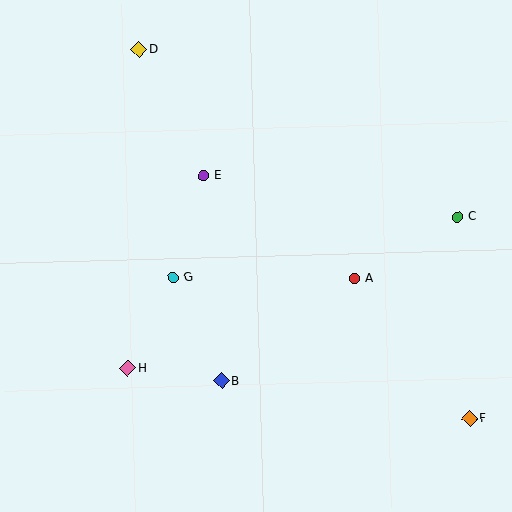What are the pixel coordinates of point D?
Point D is at (139, 49).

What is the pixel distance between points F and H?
The distance between F and H is 346 pixels.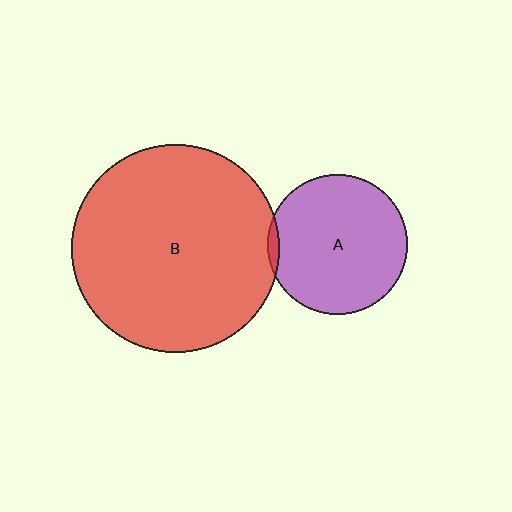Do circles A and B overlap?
Yes.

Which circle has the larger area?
Circle B (red).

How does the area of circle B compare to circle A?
Approximately 2.2 times.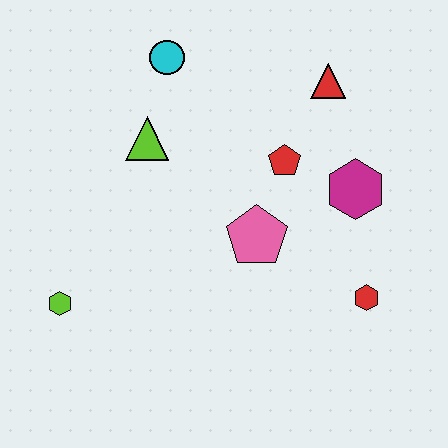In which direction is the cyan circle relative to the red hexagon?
The cyan circle is above the red hexagon.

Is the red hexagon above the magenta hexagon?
No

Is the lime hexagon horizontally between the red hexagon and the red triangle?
No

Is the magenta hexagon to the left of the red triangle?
No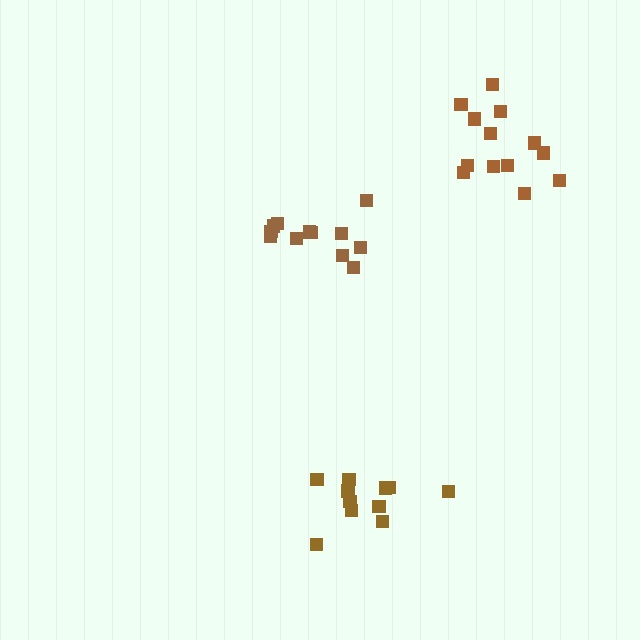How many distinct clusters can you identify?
There are 3 distinct clusters.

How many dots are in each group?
Group 1: 12 dots, Group 2: 13 dots, Group 3: 11 dots (36 total).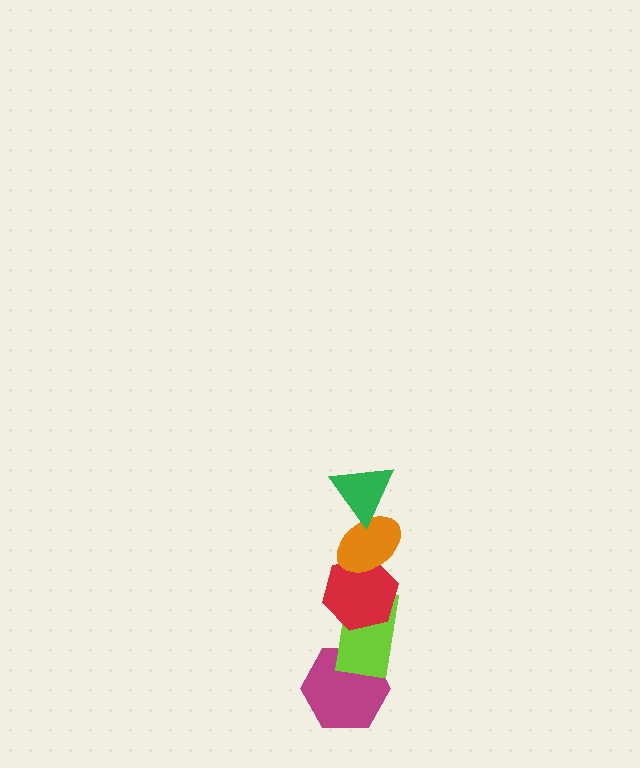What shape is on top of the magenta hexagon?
The lime rectangle is on top of the magenta hexagon.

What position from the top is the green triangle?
The green triangle is 1st from the top.